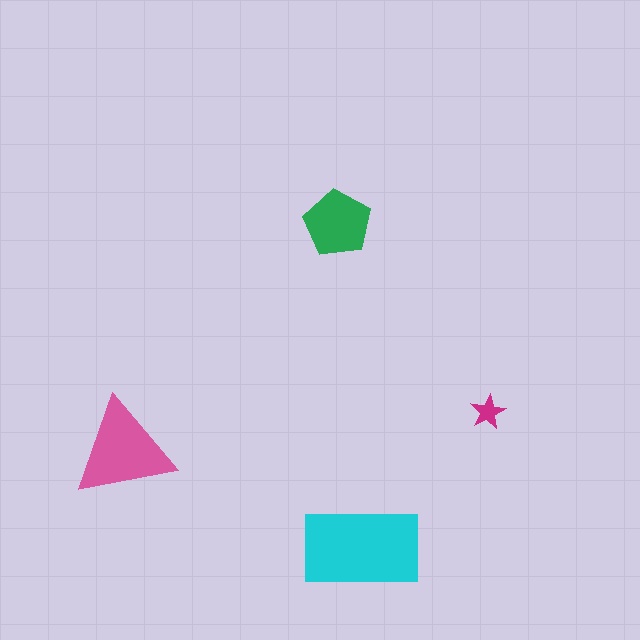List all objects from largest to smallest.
The cyan rectangle, the pink triangle, the green pentagon, the magenta star.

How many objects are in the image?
There are 4 objects in the image.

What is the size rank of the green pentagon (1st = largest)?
3rd.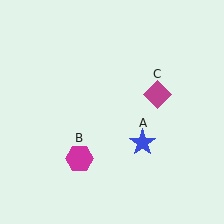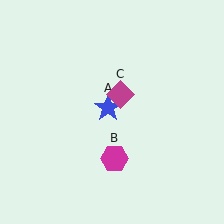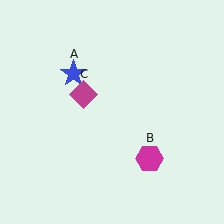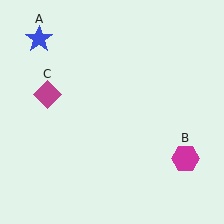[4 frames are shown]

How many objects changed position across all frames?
3 objects changed position: blue star (object A), magenta hexagon (object B), magenta diamond (object C).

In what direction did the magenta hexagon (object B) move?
The magenta hexagon (object B) moved right.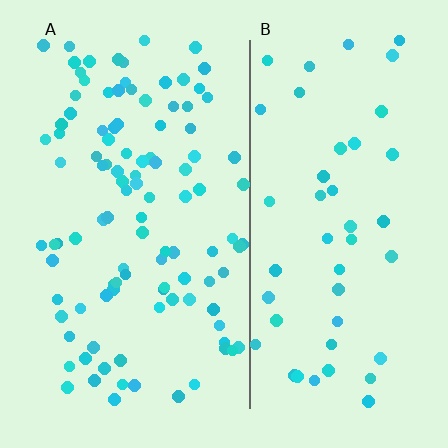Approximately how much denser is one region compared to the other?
Approximately 2.2× — region A over region B.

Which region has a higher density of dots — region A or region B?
A (the left).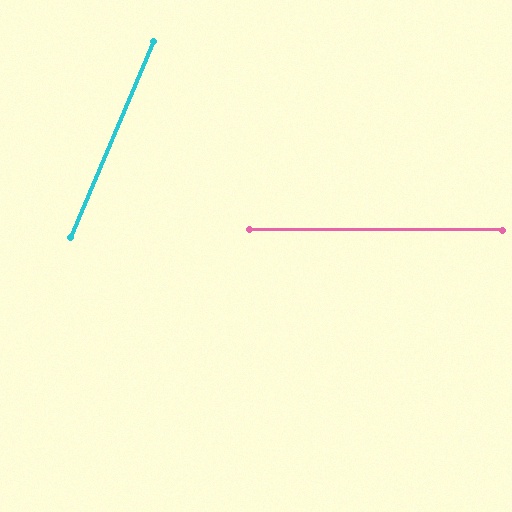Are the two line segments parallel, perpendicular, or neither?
Neither parallel nor perpendicular — they differ by about 67°.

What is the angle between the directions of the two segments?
Approximately 67 degrees.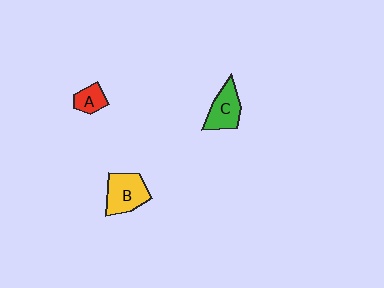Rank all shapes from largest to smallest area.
From largest to smallest: B (yellow), C (green), A (red).